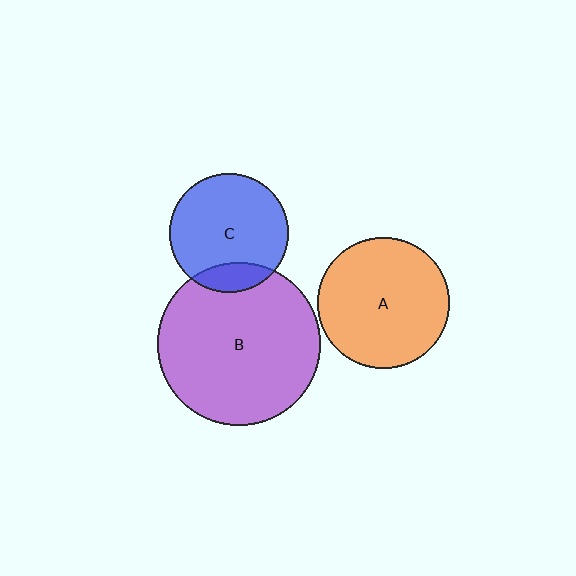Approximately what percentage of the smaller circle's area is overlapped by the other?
Approximately 15%.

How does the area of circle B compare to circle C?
Approximately 1.9 times.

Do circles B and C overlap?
Yes.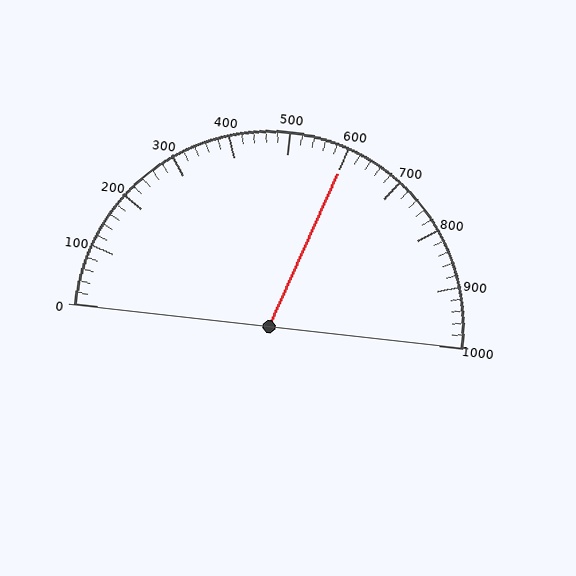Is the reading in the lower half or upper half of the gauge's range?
The reading is in the upper half of the range (0 to 1000).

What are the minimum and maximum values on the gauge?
The gauge ranges from 0 to 1000.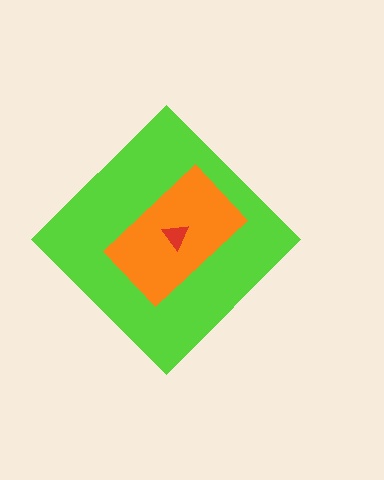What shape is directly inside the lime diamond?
The orange rectangle.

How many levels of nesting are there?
3.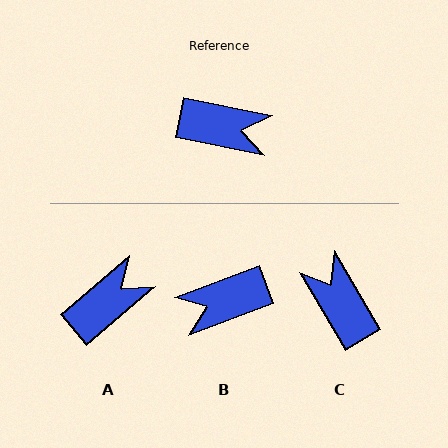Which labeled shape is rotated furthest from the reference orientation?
B, about 148 degrees away.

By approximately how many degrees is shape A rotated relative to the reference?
Approximately 52 degrees counter-clockwise.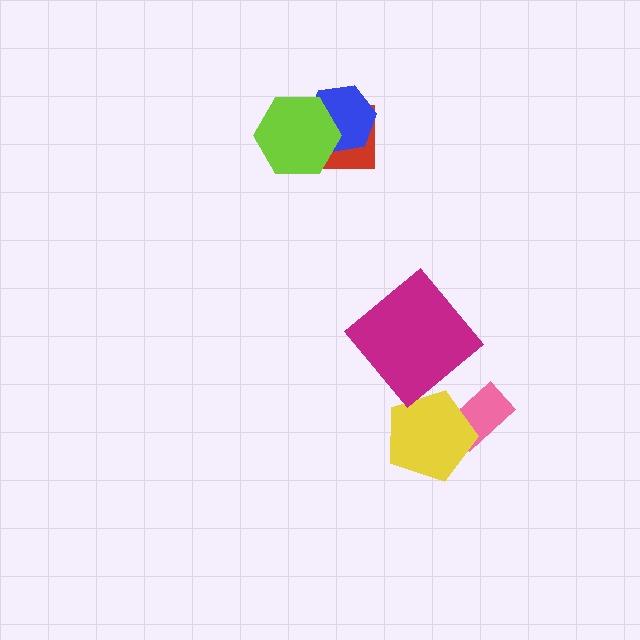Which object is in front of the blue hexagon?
The lime hexagon is in front of the blue hexagon.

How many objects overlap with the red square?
2 objects overlap with the red square.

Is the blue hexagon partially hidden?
Yes, it is partially covered by another shape.